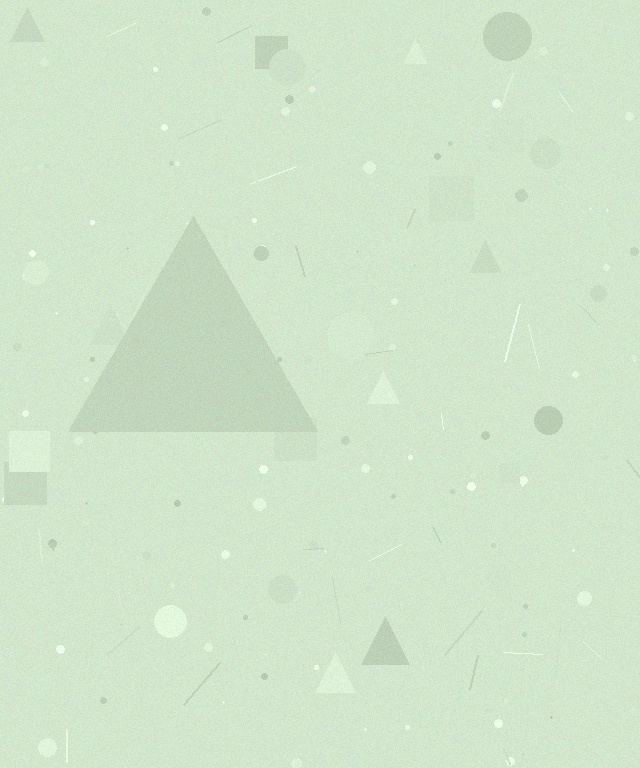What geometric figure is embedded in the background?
A triangle is embedded in the background.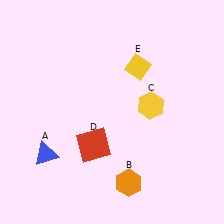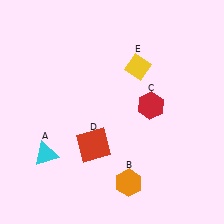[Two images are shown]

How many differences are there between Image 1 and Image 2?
There are 2 differences between the two images.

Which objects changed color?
A changed from blue to cyan. C changed from yellow to red.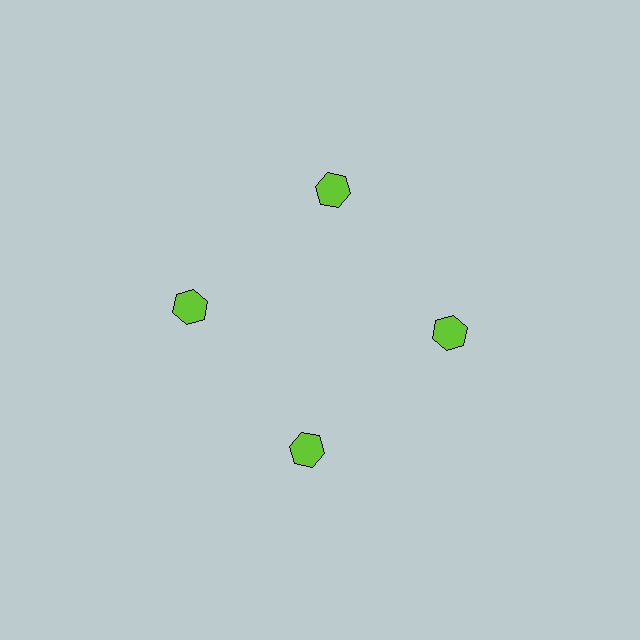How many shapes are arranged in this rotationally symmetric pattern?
There are 4 shapes, arranged in 4 groups of 1.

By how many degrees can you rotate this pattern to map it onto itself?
The pattern maps onto itself every 90 degrees of rotation.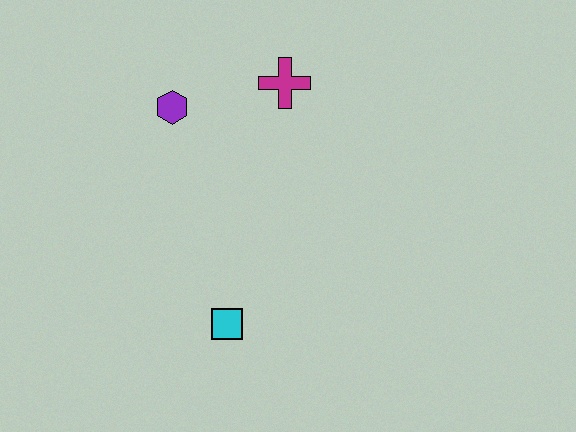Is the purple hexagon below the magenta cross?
Yes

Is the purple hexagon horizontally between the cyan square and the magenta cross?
No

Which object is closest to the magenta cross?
The purple hexagon is closest to the magenta cross.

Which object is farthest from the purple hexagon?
The cyan square is farthest from the purple hexagon.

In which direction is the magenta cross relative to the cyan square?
The magenta cross is above the cyan square.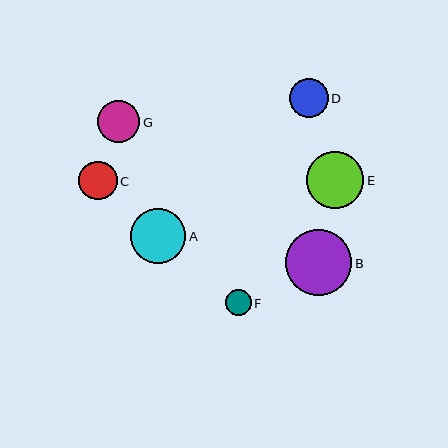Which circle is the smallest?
Circle F is the smallest with a size of approximately 26 pixels.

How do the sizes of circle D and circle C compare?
Circle D and circle C are approximately the same size.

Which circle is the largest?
Circle B is the largest with a size of approximately 66 pixels.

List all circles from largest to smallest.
From largest to smallest: B, E, A, G, D, C, F.